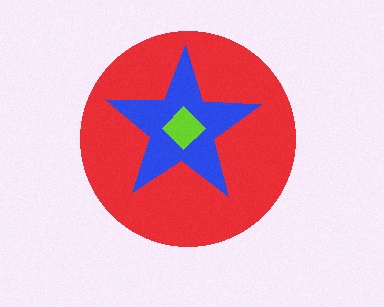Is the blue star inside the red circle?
Yes.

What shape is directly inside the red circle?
The blue star.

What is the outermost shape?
The red circle.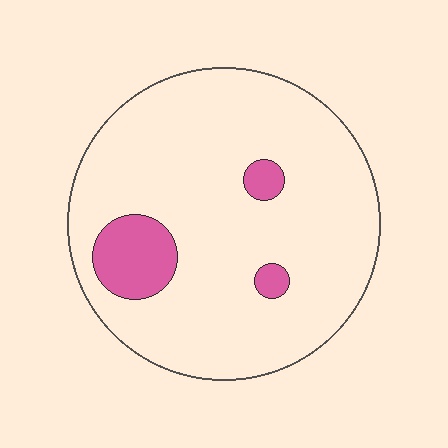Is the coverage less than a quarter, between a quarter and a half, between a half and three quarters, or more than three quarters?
Less than a quarter.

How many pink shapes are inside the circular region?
3.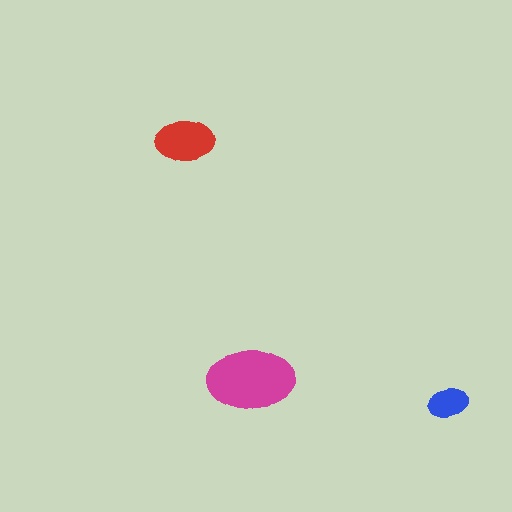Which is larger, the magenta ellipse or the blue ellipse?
The magenta one.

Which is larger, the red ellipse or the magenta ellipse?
The magenta one.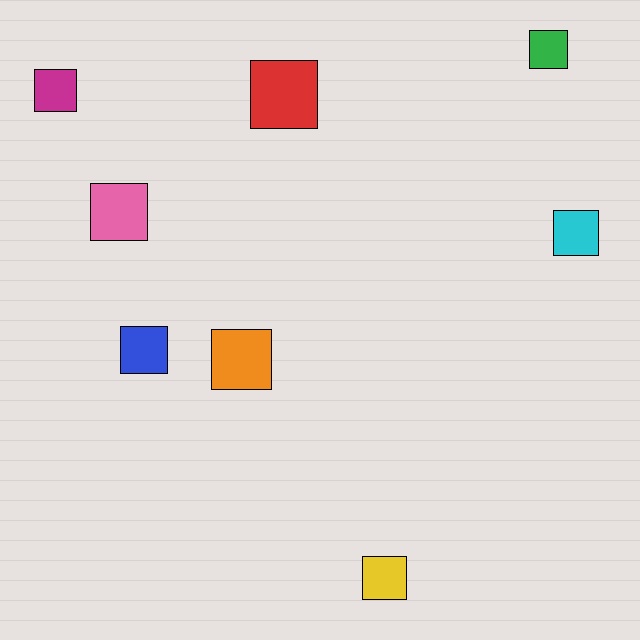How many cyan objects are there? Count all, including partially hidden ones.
There is 1 cyan object.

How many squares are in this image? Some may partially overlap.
There are 8 squares.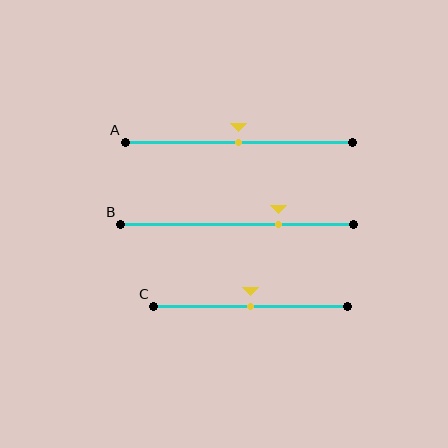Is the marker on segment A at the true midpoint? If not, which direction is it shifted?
Yes, the marker on segment A is at the true midpoint.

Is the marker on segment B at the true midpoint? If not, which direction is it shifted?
No, the marker on segment B is shifted to the right by about 18% of the segment length.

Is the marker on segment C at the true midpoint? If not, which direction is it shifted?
Yes, the marker on segment C is at the true midpoint.